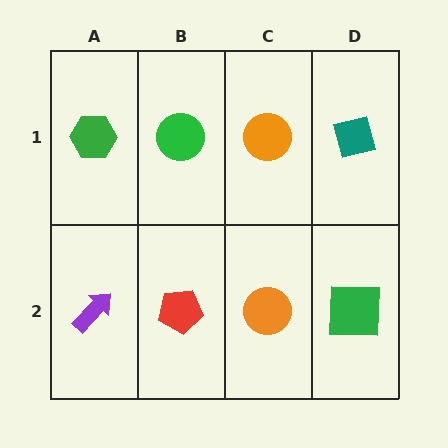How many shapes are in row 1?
4 shapes.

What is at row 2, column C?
An orange circle.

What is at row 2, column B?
A red pentagon.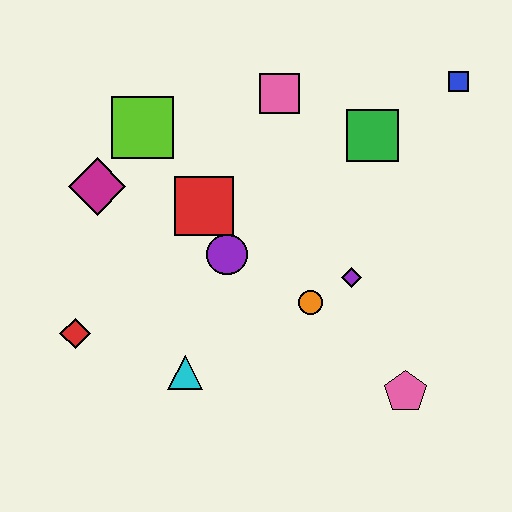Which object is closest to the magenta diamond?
The lime square is closest to the magenta diamond.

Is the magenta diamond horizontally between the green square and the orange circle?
No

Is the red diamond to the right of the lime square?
No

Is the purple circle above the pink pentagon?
Yes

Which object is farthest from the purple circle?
The blue square is farthest from the purple circle.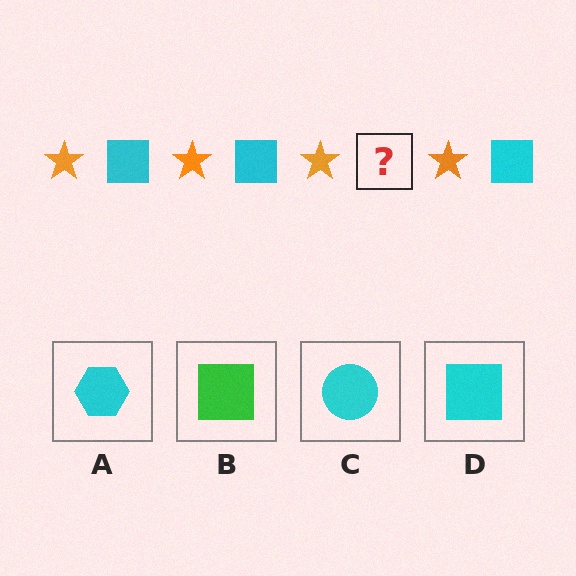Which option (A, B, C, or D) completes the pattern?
D.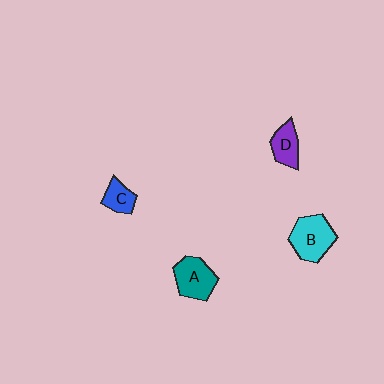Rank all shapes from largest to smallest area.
From largest to smallest: B (cyan), A (teal), D (purple), C (blue).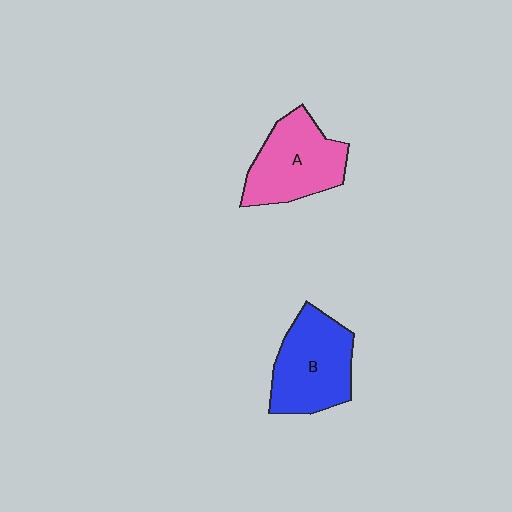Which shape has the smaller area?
Shape A (pink).